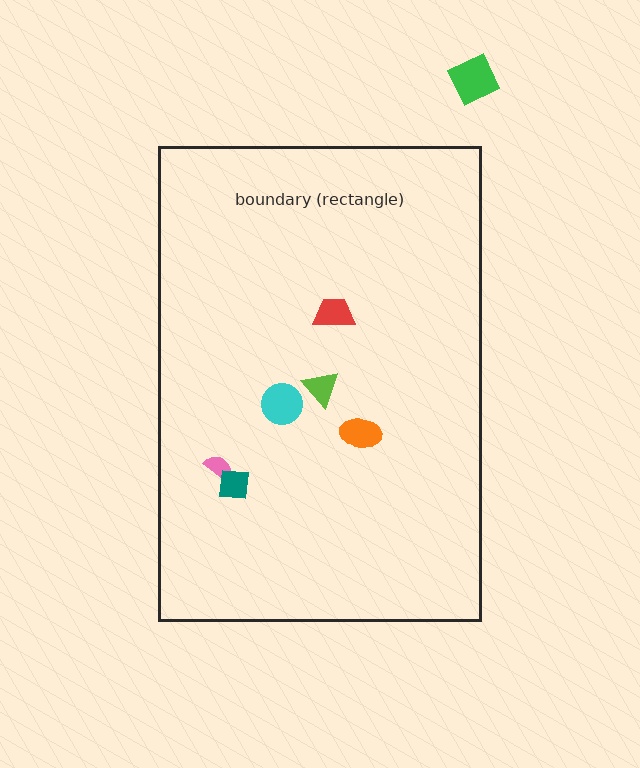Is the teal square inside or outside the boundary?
Inside.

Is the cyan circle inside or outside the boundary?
Inside.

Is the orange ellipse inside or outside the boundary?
Inside.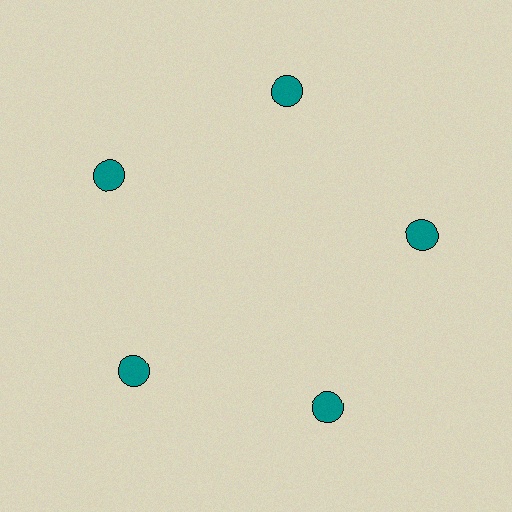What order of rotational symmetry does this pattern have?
This pattern has 5-fold rotational symmetry.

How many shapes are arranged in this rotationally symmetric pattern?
There are 5 shapes, arranged in 5 groups of 1.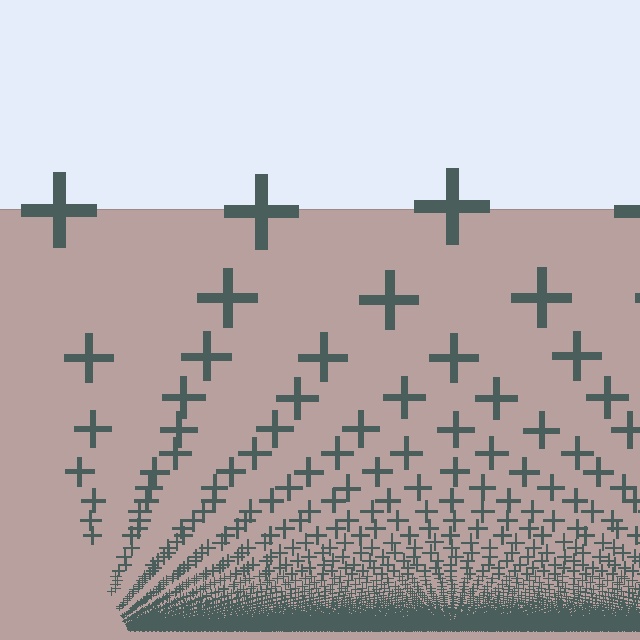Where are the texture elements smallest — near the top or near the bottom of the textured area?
Near the bottom.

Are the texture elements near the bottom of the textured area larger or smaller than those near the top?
Smaller. The gradient is inverted — elements near the bottom are smaller and denser.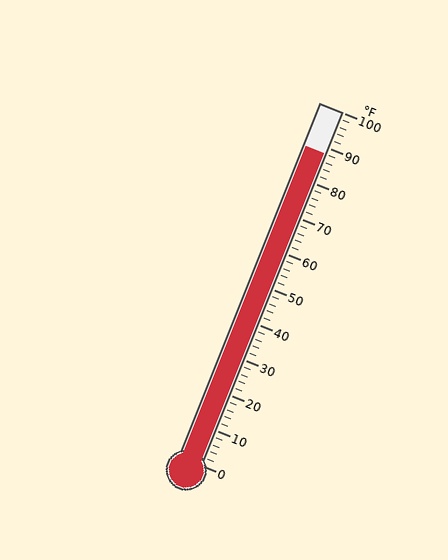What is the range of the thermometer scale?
The thermometer scale ranges from 0°F to 100°F.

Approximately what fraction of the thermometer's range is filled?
The thermometer is filled to approximately 90% of its range.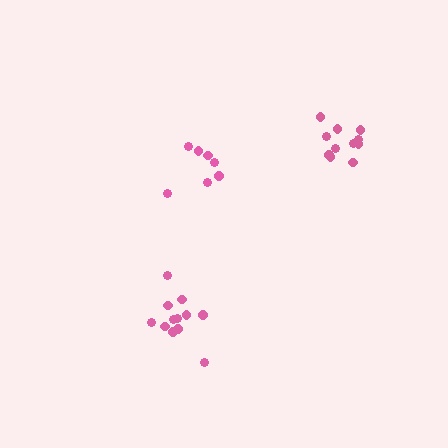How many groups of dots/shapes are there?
There are 3 groups.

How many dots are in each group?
Group 1: 12 dots, Group 2: 7 dots, Group 3: 11 dots (30 total).